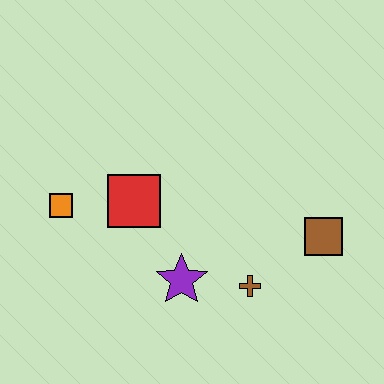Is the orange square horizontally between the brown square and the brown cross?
No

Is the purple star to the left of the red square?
No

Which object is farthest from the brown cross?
The orange square is farthest from the brown cross.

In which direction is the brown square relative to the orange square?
The brown square is to the right of the orange square.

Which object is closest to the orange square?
The red square is closest to the orange square.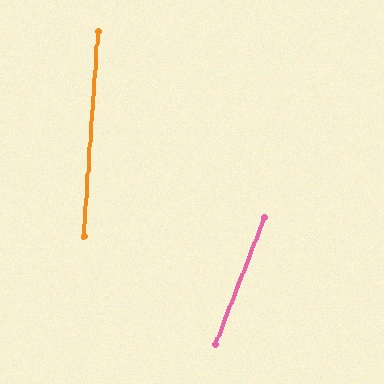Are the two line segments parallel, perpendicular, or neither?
Neither parallel nor perpendicular — they differ by about 17°.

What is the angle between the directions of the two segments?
Approximately 17 degrees.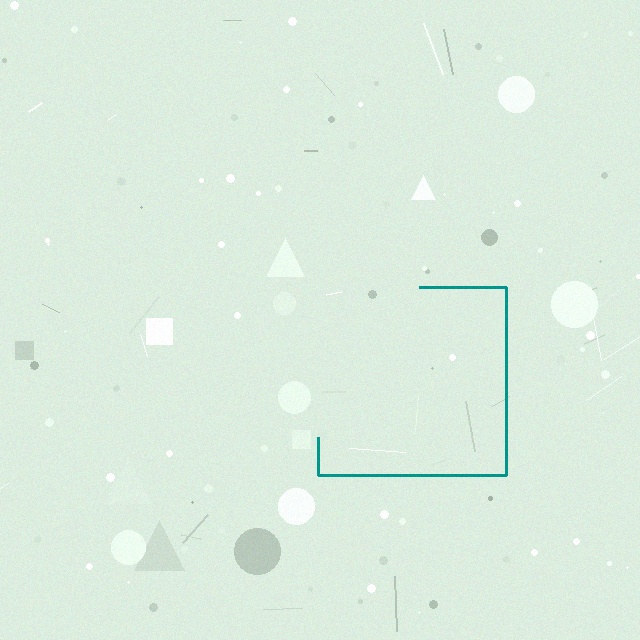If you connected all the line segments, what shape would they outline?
They would outline a square.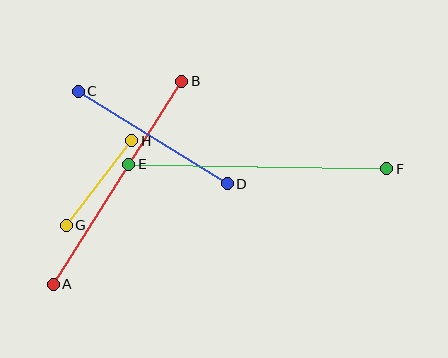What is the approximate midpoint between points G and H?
The midpoint is at approximately (99, 183) pixels.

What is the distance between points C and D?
The distance is approximately 175 pixels.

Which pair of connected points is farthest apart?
Points E and F are farthest apart.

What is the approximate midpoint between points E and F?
The midpoint is at approximately (258, 166) pixels.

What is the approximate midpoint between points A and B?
The midpoint is at approximately (118, 183) pixels.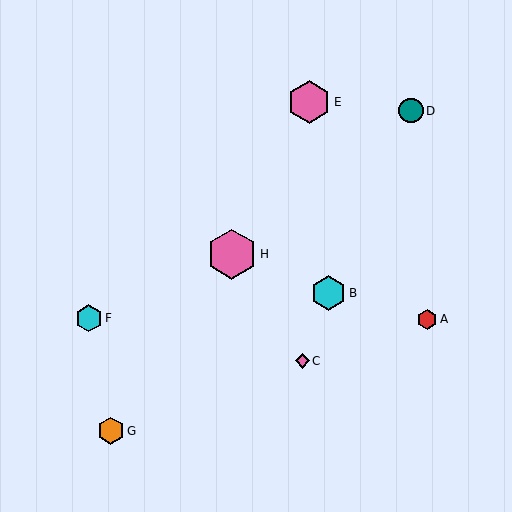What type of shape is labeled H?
Shape H is a pink hexagon.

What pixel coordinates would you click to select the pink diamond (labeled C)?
Click at (302, 361) to select the pink diamond C.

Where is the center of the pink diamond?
The center of the pink diamond is at (302, 361).